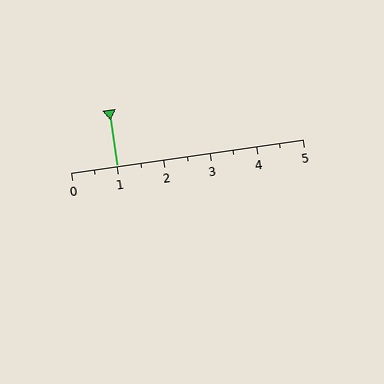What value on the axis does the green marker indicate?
The marker indicates approximately 1.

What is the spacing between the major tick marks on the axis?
The major ticks are spaced 1 apart.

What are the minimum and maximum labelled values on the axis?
The axis runs from 0 to 5.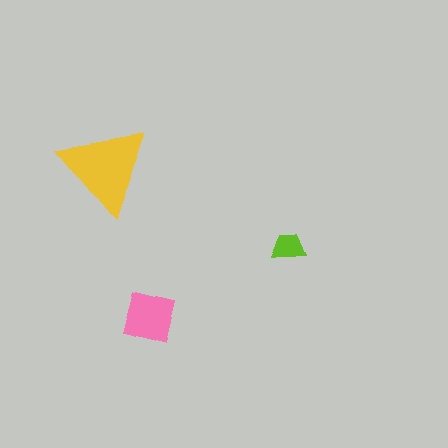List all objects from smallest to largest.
The lime trapezoid, the pink square, the yellow triangle.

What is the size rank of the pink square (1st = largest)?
2nd.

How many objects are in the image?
There are 3 objects in the image.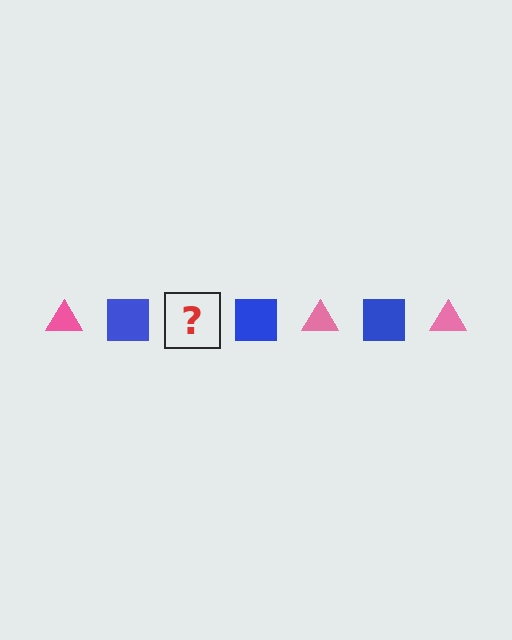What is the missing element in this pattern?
The missing element is a pink triangle.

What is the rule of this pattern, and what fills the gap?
The rule is that the pattern alternates between pink triangle and blue square. The gap should be filled with a pink triangle.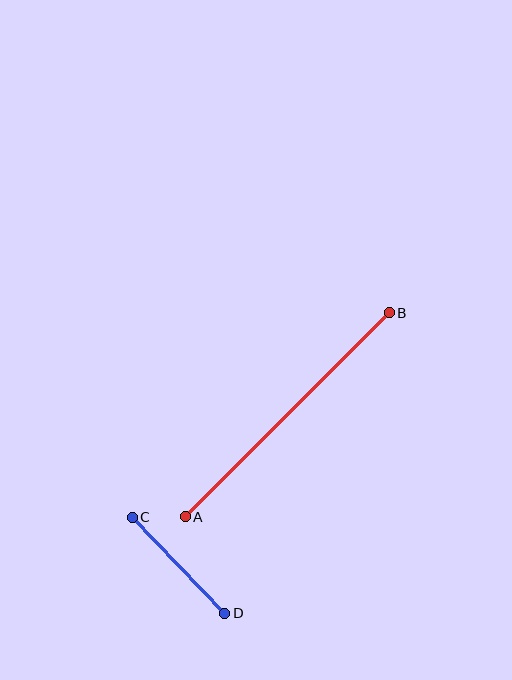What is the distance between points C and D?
The distance is approximately 133 pixels.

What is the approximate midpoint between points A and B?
The midpoint is at approximately (287, 415) pixels.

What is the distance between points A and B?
The distance is approximately 288 pixels.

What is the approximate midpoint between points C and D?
The midpoint is at approximately (179, 565) pixels.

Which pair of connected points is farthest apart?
Points A and B are farthest apart.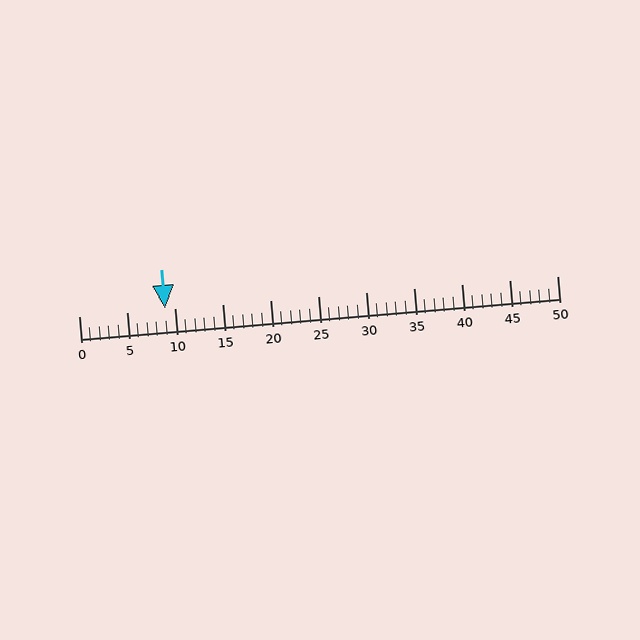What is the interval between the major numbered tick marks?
The major tick marks are spaced 5 units apart.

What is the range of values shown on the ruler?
The ruler shows values from 0 to 50.